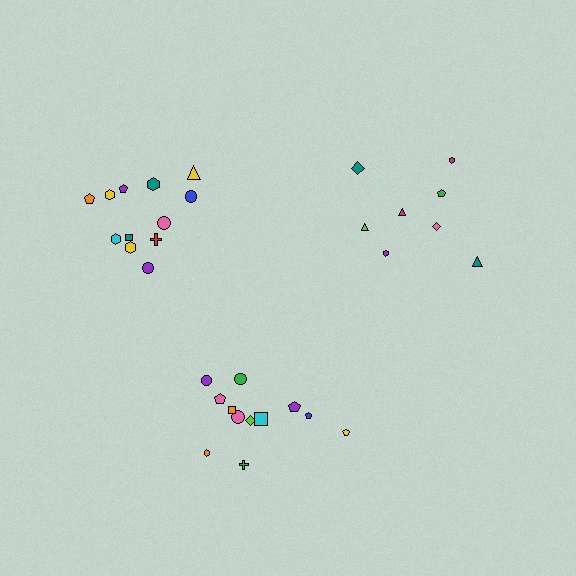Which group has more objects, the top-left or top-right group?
The top-left group.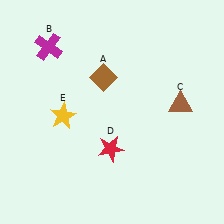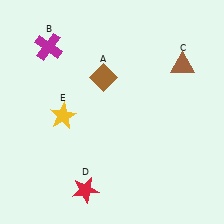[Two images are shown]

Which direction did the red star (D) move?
The red star (D) moved down.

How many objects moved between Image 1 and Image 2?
2 objects moved between the two images.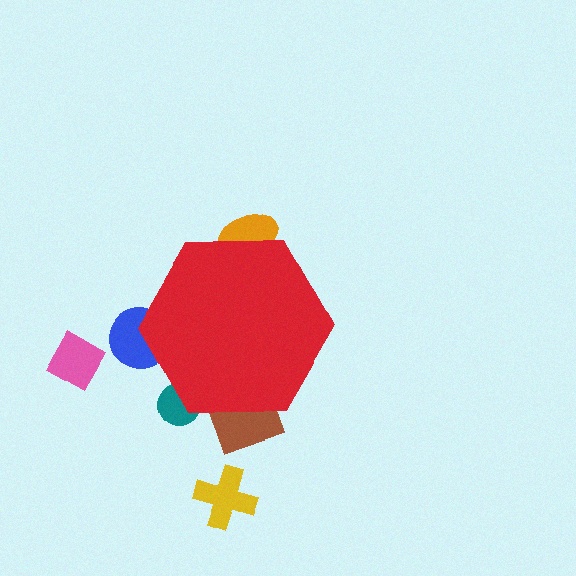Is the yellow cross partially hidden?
No, the yellow cross is fully visible.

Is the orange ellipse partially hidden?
Yes, the orange ellipse is partially hidden behind the red hexagon.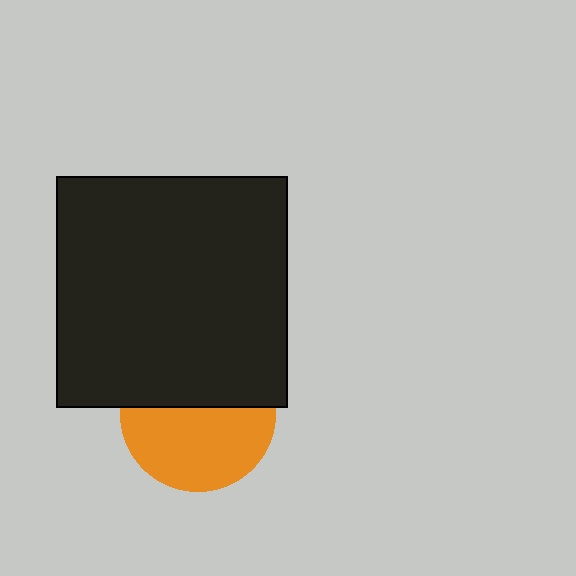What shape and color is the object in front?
The object in front is a black square.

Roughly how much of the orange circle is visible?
About half of it is visible (roughly 55%).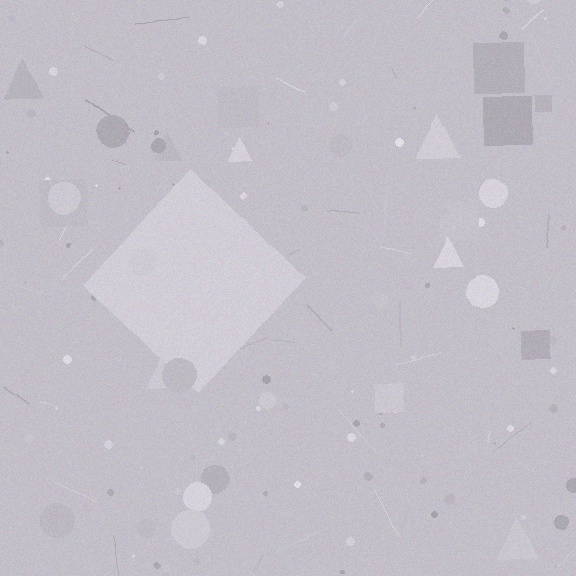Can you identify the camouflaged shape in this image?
The camouflaged shape is a diamond.